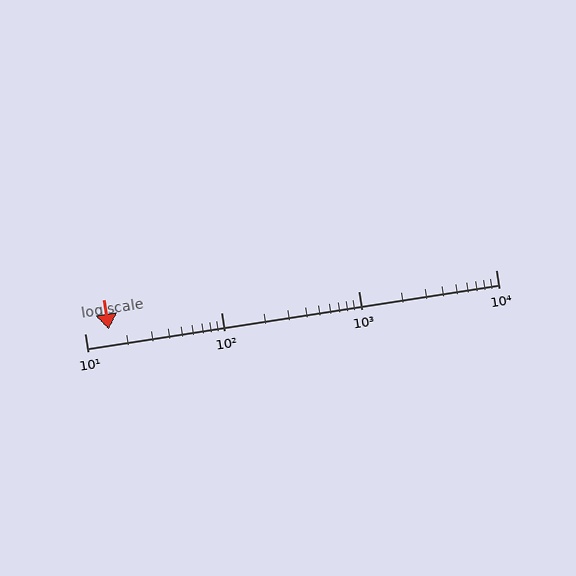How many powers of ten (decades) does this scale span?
The scale spans 3 decades, from 10 to 10000.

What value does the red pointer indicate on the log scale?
The pointer indicates approximately 15.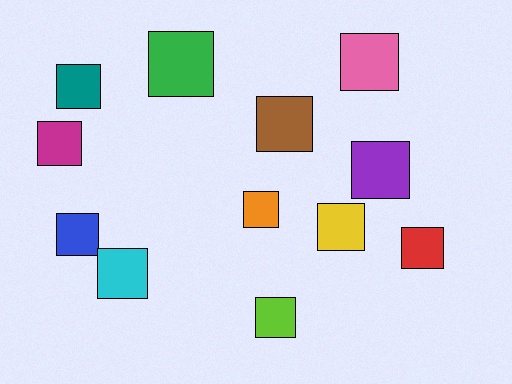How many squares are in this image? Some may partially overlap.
There are 12 squares.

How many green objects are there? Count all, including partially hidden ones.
There is 1 green object.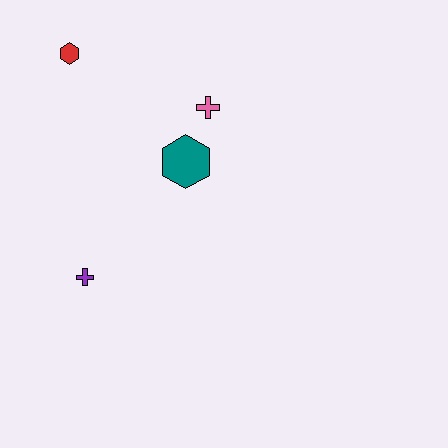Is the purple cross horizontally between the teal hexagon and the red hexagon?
Yes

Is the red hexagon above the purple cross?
Yes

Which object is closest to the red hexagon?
The pink cross is closest to the red hexagon.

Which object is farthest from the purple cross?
The red hexagon is farthest from the purple cross.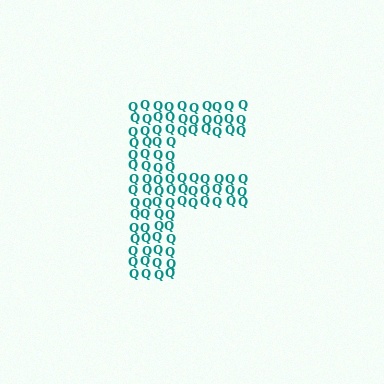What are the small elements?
The small elements are letter Q's.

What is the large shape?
The large shape is the letter F.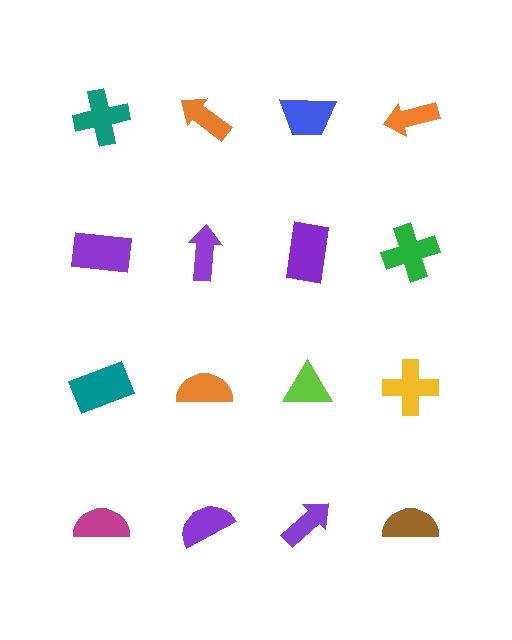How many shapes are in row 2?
4 shapes.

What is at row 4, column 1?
A magenta semicircle.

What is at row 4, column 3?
A purple arrow.